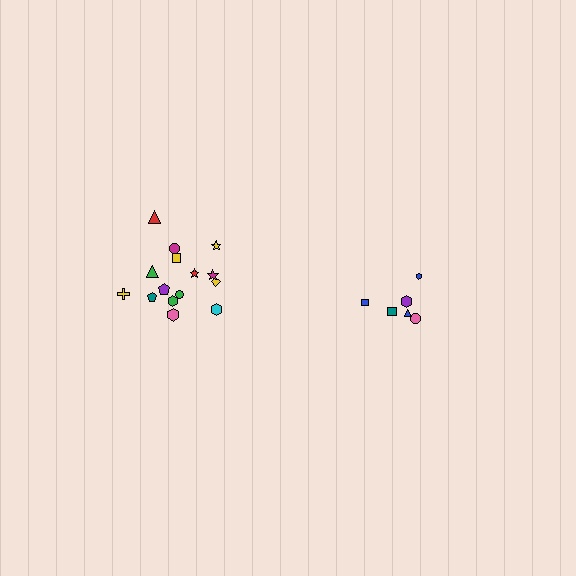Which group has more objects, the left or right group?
The left group.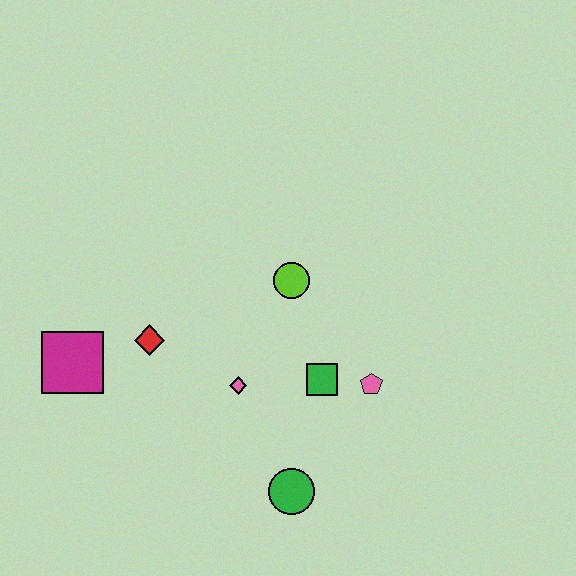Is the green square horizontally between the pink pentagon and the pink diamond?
Yes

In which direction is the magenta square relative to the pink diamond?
The magenta square is to the left of the pink diamond.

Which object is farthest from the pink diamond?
The magenta square is farthest from the pink diamond.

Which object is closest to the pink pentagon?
The green square is closest to the pink pentagon.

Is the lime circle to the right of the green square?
No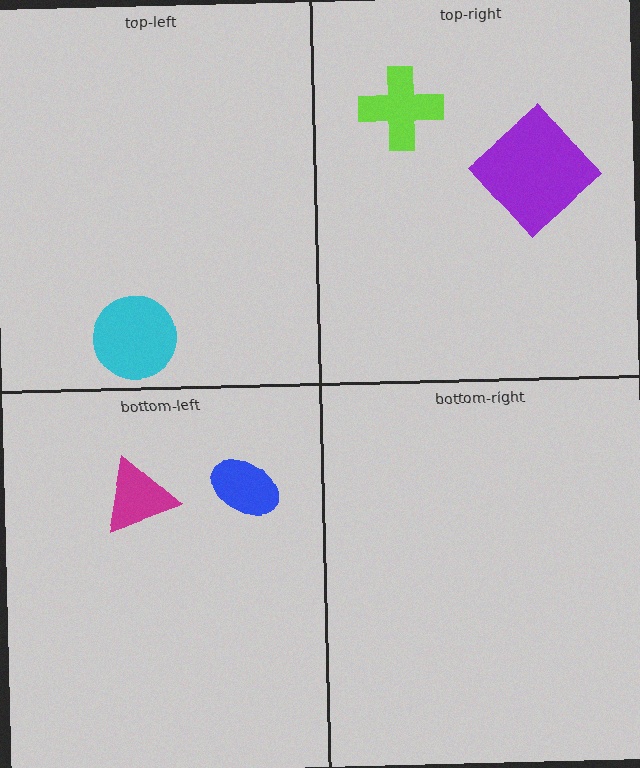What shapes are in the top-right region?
The purple diamond, the lime cross.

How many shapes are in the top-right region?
2.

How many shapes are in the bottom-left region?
2.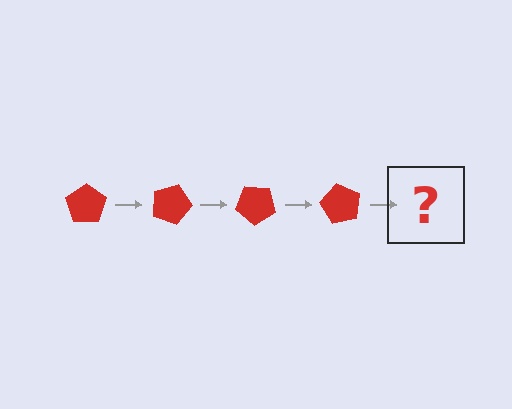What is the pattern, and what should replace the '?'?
The pattern is that the pentagon rotates 20 degrees each step. The '?' should be a red pentagon rotated 80 degrees.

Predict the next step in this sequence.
The next step is a red pentagon rotated 80 degrees.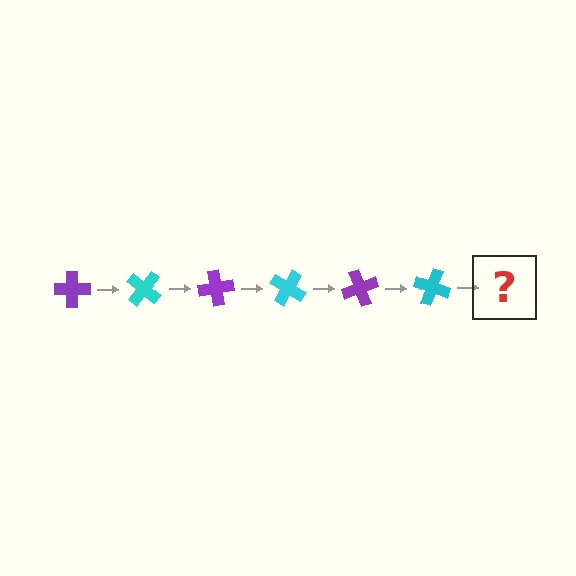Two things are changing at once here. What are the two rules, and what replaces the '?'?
The two rules are that it rotates 40 degrees each step and the color cycles through purple and cyan. The '?' should be a purple cross, rotated 240 degrees from the start.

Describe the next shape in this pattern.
It should be a purple cross, rotated 240 degrees from the start.